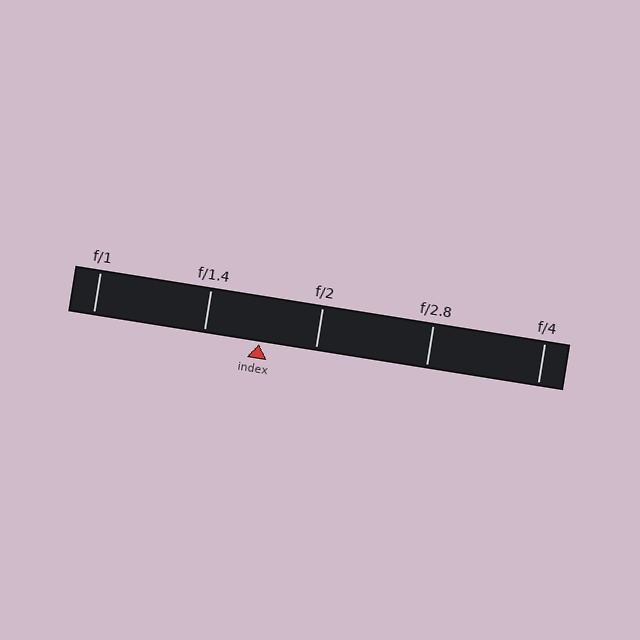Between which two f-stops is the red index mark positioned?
The index mark is between f/1.4 and f/2.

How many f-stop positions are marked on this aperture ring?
There are 5 f-stop positions marked.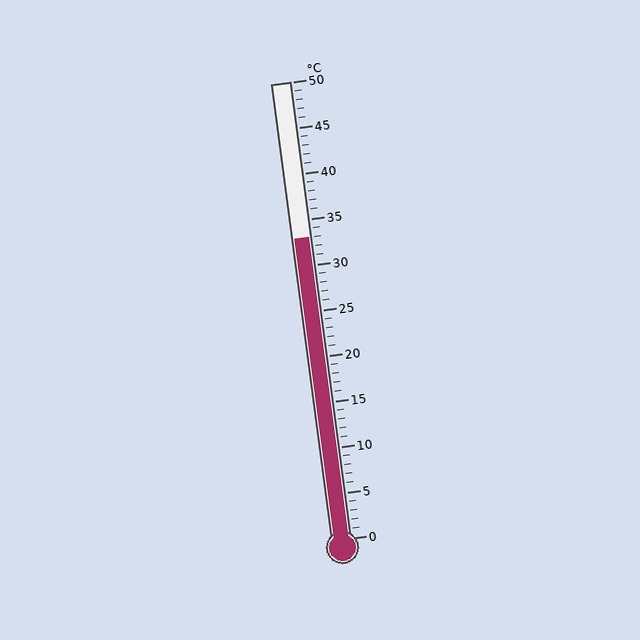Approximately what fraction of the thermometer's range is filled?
The thermometer is filled to approximately 65% of its range.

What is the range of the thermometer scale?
The thermometer scale ranges from 0°C to 50°C.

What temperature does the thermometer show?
The thermometer shows approximately 33°C.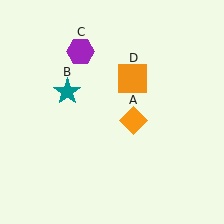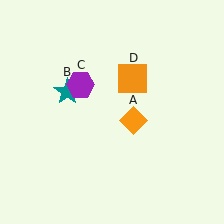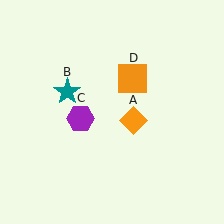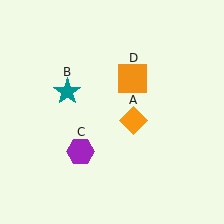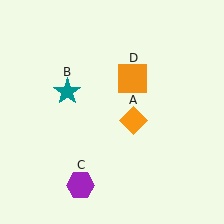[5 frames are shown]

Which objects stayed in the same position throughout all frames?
Orange diamond (object A) and teal star (object B) and orange square (object D) remained stationary.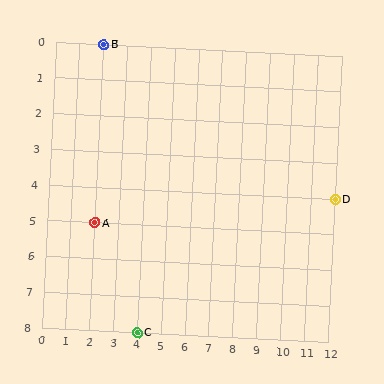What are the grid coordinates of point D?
Point D is at grid coordinates (12, 4).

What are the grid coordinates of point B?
Point B is at grid coordinates (2, 0).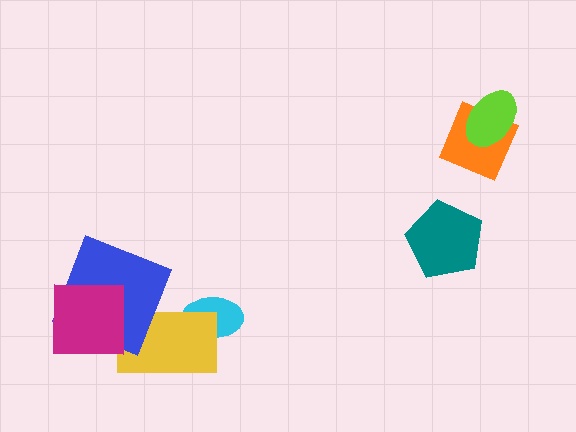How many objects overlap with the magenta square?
2 objects overlap with the magenta square.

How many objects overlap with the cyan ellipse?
1 object overlaps with the cyan ellipse.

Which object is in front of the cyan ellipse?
The yellow rectangle is in front of the cyan ellipse.